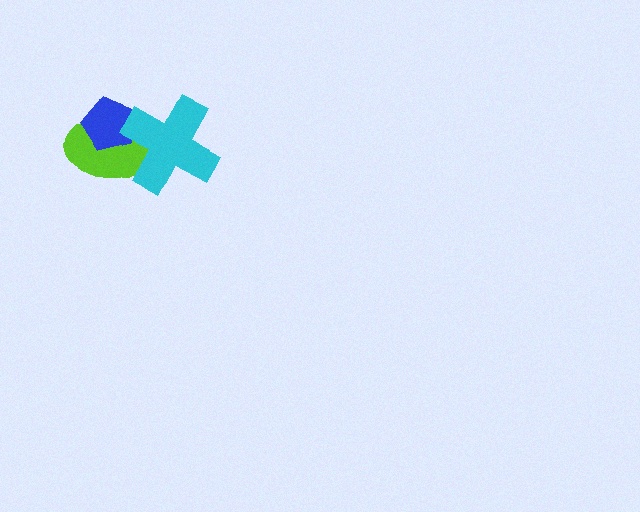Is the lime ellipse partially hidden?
Yes, it is partially covered by another shape.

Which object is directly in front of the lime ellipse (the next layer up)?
The blue pentagon is directly in front of the lime ellipse.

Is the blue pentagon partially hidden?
Yes, it is partially covered by another shape.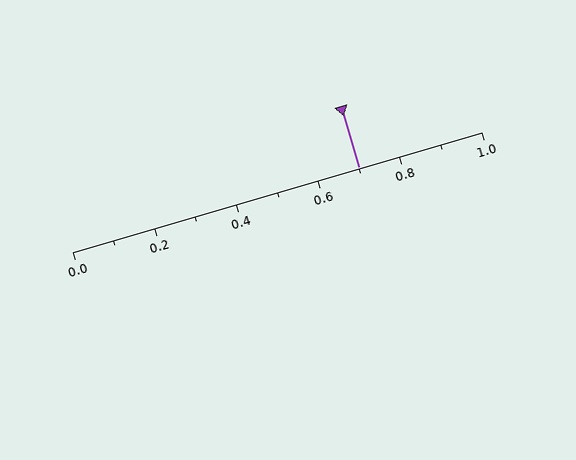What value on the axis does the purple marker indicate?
The marker indicates approximately 0.7.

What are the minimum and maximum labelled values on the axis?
The axis runs from 0.0 to 1.0.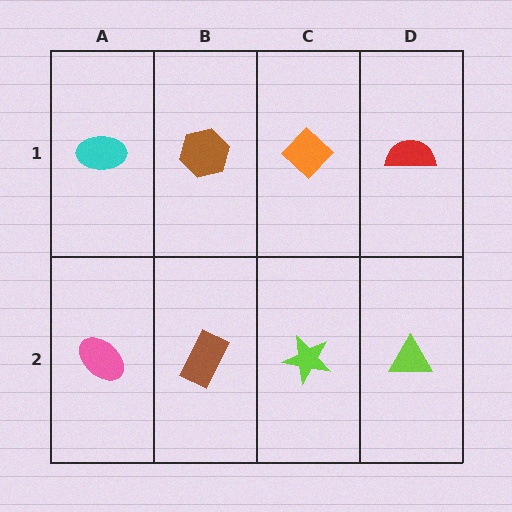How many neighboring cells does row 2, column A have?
2.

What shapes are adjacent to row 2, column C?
An orange diamond (row 1, column C), a brown rectangle (row 2, column B), a lime triangle (row 2, column D).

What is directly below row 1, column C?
A lime star.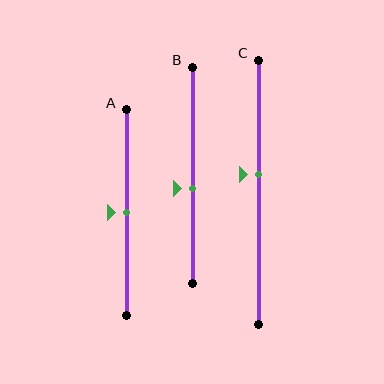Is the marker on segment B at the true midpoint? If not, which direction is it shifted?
No, the marker on segment B is shifted downward by about 6% of the segment length.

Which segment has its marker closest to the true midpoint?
Segment A has its marker closest to the true midpoint.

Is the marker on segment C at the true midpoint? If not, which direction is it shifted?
No, the marker on segment C is shifted upward by about 6% of the segment length.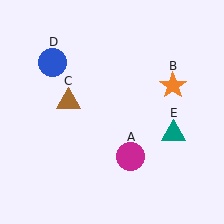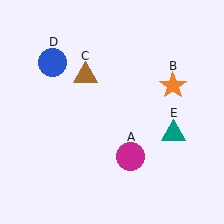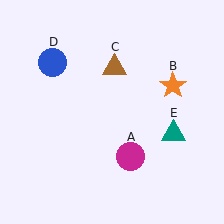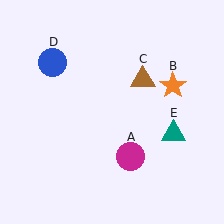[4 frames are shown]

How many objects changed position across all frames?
1 object changed position: brown triangle (object C).